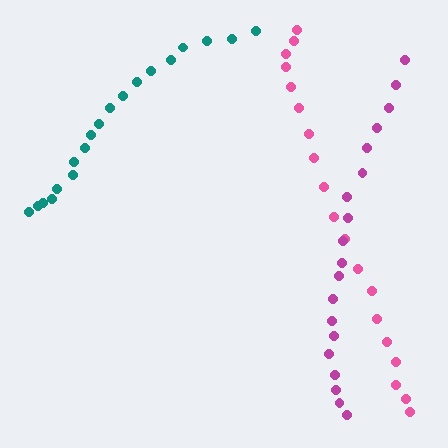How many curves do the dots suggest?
There are 3 distinct paths.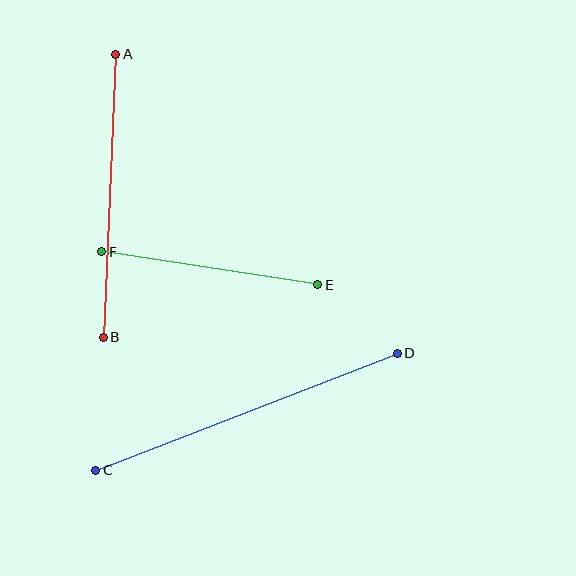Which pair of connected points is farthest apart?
Points C and D are farthest apart.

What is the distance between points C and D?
The distance is approximately 324 pixels.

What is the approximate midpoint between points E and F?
The midpoint is at approximately (210, 268) pixels.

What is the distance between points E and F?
The distance is approximately 219 pixels.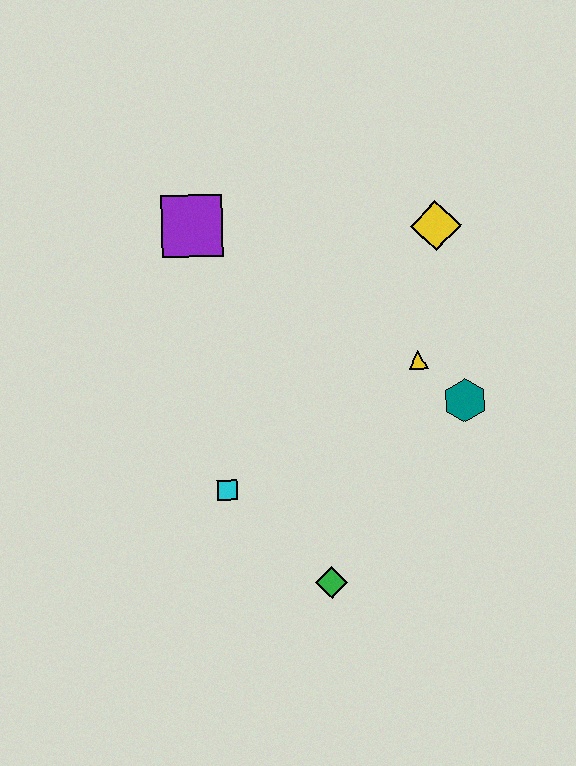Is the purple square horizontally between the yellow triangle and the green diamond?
No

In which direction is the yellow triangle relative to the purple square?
The yellow triangle is to the right of the purple square.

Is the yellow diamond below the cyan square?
No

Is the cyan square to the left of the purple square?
No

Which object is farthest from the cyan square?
The yellow diamond is farthest from the cyan square.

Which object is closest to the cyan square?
The green diamond is closest to the cyan square.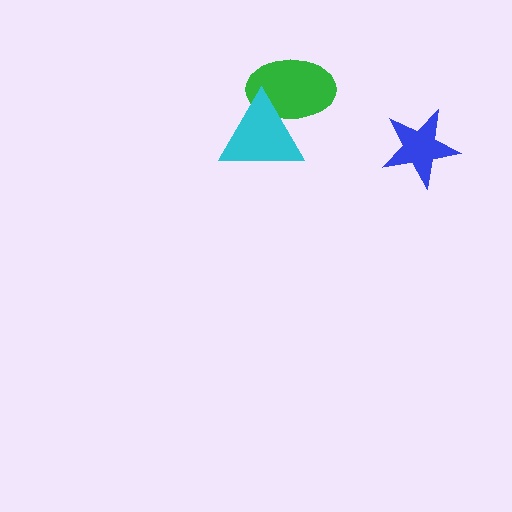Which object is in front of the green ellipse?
The cyan triangle is in front of the green ellipse.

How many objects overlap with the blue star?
0 objects overlap with the blue star.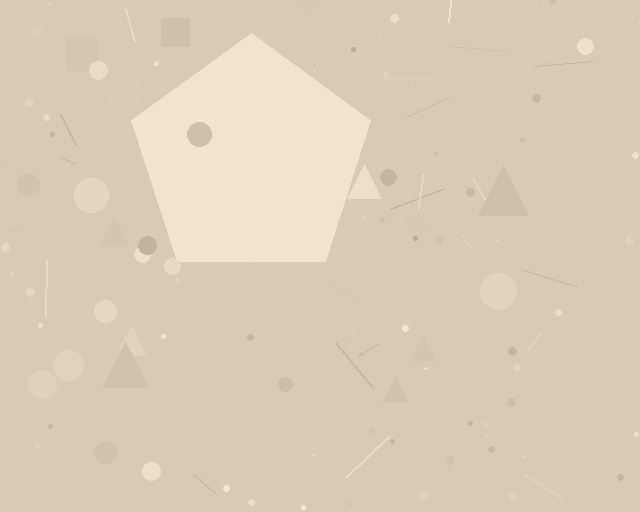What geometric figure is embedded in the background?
A pentagon is embedded in the background.